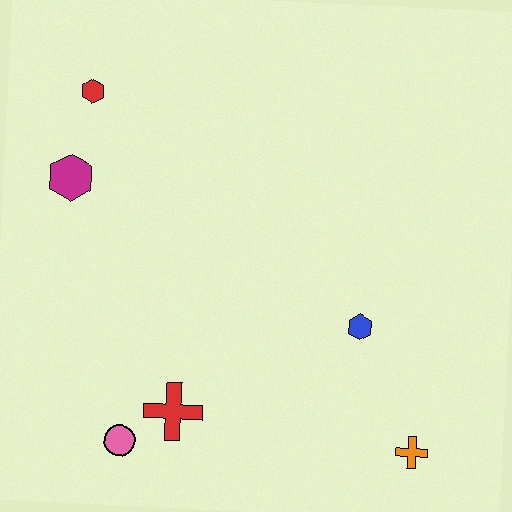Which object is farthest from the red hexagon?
The orange cross is farthest from the red hexagon.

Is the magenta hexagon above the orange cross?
Yes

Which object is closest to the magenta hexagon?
The red hexagon is closest to the magenta hexagon.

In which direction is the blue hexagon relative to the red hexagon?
The blue hexagon is to the right of the red hexagon.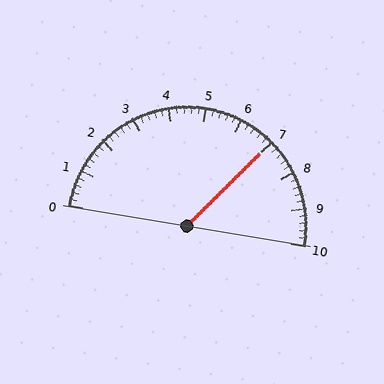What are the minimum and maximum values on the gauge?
The gauge ranges from 0 to 10.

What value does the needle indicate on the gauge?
The needle indicates approximately 7.0.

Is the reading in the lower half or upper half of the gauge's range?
The reading is in the upper half of the range (0 to 10).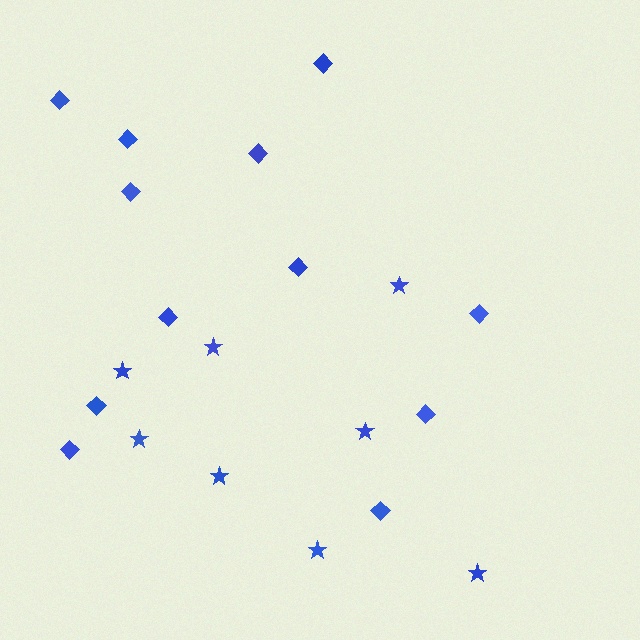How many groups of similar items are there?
There are 2 groups: one group of diamonds (12) and one group of stars (8).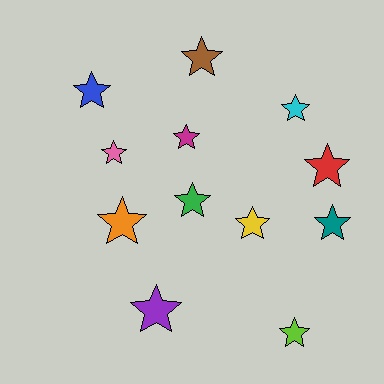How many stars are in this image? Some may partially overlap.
There are 12 stars.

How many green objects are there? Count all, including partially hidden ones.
There is 1 green object.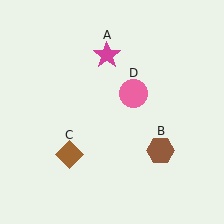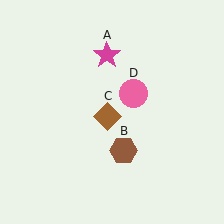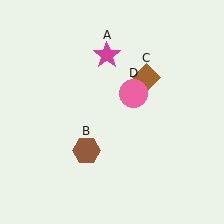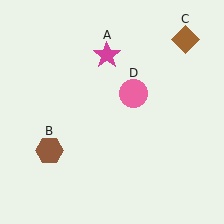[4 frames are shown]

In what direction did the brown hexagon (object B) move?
The brown hexagon (object B) moved left.